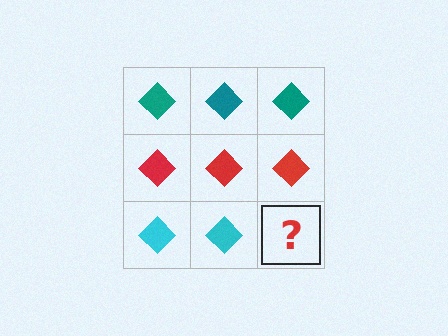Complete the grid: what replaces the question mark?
The question mark should be replaced with a cyan diamond.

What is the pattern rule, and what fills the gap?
The rule is that each row has a consistent color. The gap should be filled with a cyan diamond.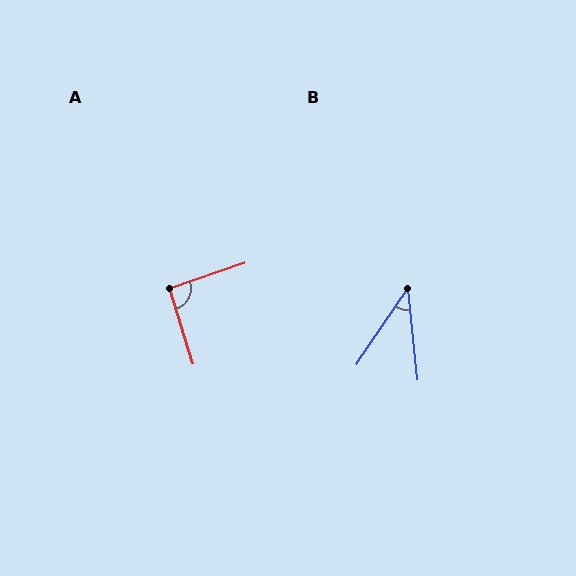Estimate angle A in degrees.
Approximately 92 degrees.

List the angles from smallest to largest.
B (40°), A (92°).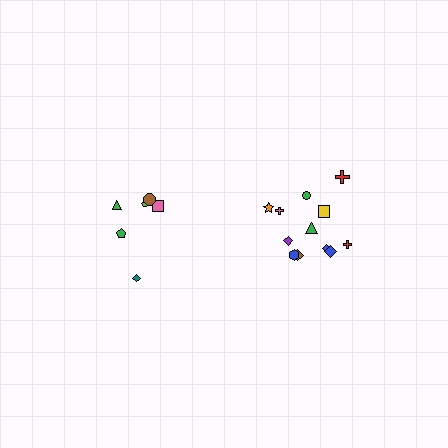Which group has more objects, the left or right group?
The right group.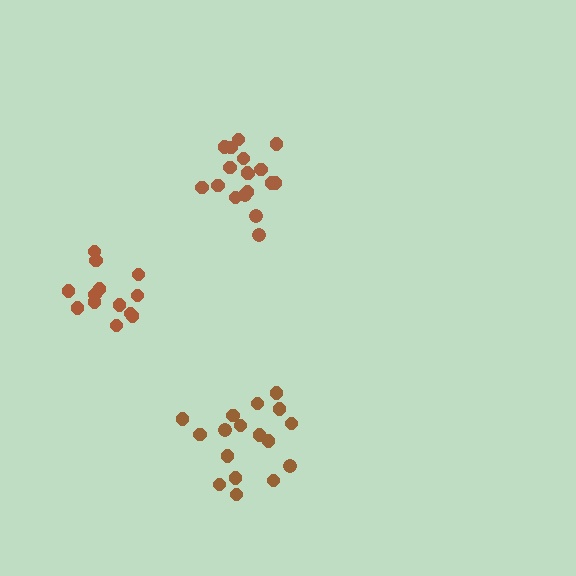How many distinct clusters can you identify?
There are 3 distinct clusters.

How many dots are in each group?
Group 1: 17 dots, Group 2: 18 dots, Group 3: 13 dots (48 total).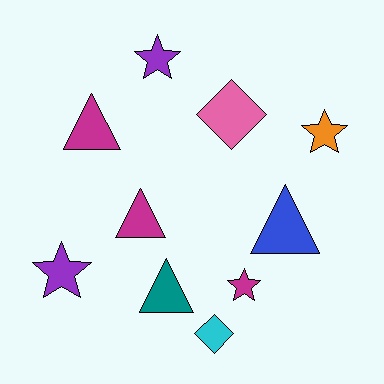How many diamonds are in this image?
There are 2 diamonds.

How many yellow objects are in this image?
There are no yellow objects.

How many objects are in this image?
There are 10 objects.